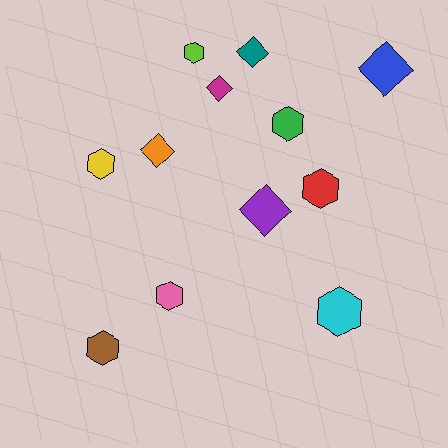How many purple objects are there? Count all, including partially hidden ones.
There is 1 purple object.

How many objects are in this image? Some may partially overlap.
There are 12 objects.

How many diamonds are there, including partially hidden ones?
There are 5 diamonds.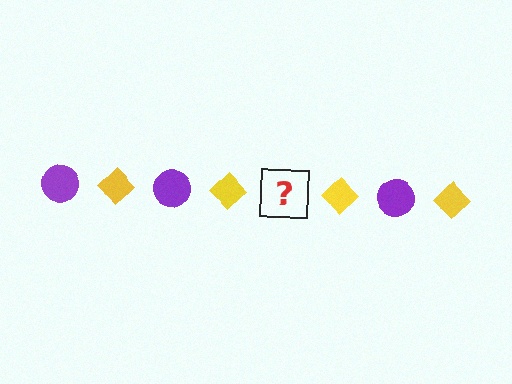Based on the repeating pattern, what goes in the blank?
The blank should be a purple circle.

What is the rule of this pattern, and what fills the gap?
The rule is that the pattern alternates between purple circle and yellow diamond. The gap should be filled with a purple circle.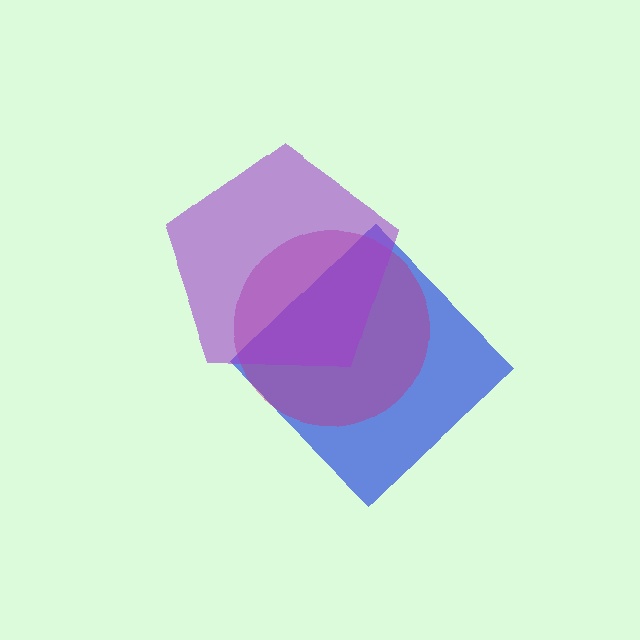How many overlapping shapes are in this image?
There are 3 overlapping shapes in the image.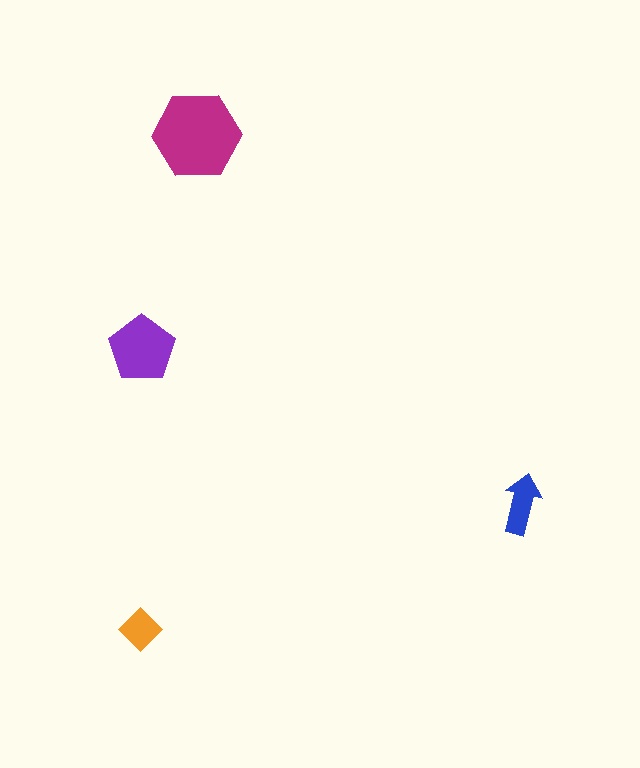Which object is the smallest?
The orange diamond.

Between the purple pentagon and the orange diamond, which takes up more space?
The purple pentagon.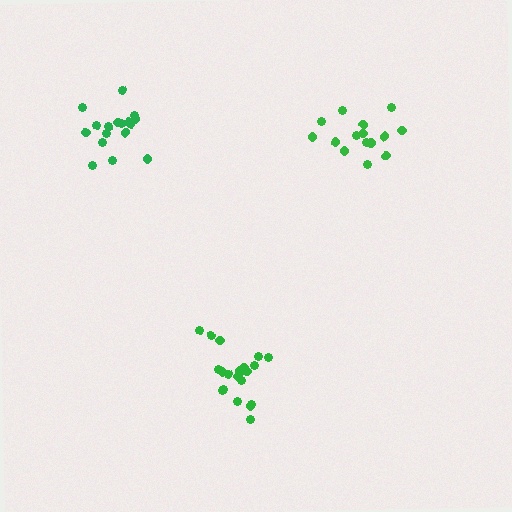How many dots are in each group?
Group 1: 17 dots, Group 2: 15 dots, Group 3: 21 dots (53 total).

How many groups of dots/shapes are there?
There are 3 groups.